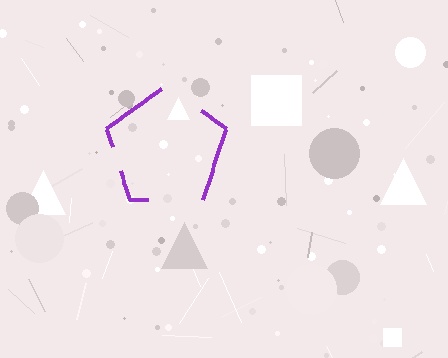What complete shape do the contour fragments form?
The contour fragments form a pentagon.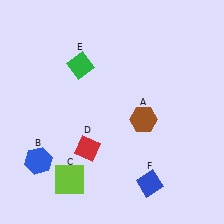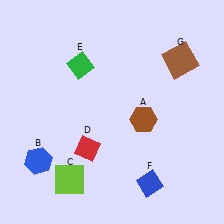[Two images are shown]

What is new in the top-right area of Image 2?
A brown square (G) was added in the top-right area of Image 2.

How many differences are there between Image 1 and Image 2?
There is 1 difference between the two images.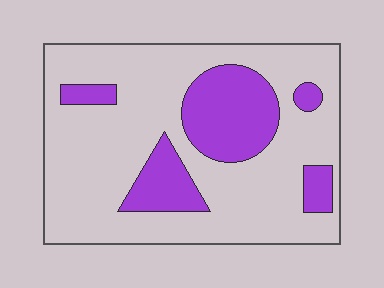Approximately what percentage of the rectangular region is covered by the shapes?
Approximately 25%.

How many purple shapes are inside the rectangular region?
5.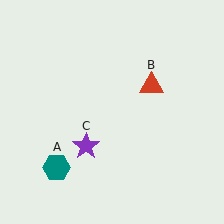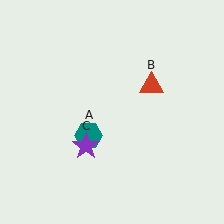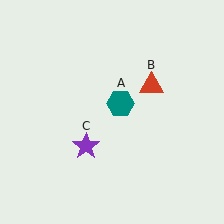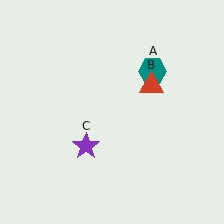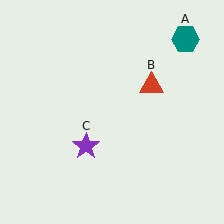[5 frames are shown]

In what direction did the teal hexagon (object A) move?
The teal hexagon (object A) moved up and to the right.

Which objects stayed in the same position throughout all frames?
Red triangle (object B) and purple star (object C) remained stationary.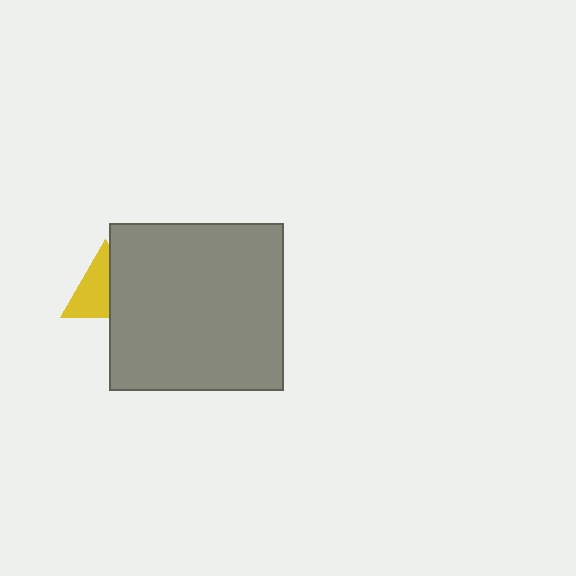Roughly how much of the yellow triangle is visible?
About half of it is visible (roughly 58%).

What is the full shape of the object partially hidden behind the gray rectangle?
The partially hidden object is a yellow triangle.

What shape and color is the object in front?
The object in front is a gray rectangle.